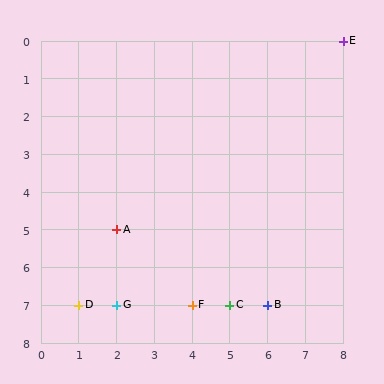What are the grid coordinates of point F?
Point F is at grid coordinates (4, 7).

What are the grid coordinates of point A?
Point A is at grid coordinates (2, 5).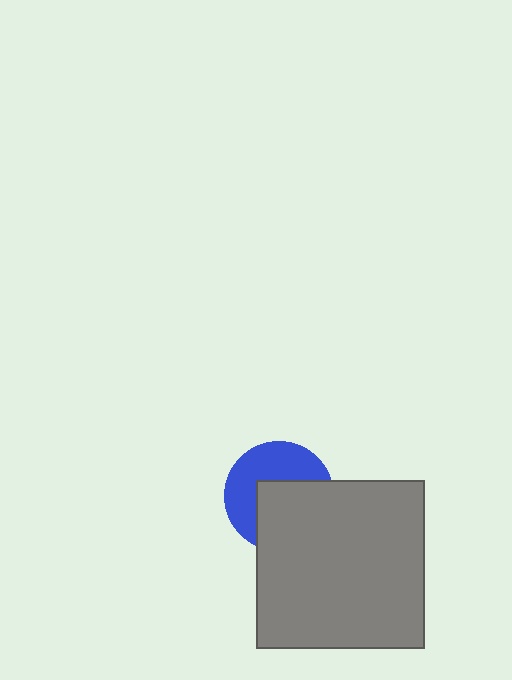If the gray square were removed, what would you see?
You would see the complete blue circle.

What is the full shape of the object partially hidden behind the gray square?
The partially hidden object is a blue circle.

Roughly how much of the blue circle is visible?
About half of it is visible (roughly 48%).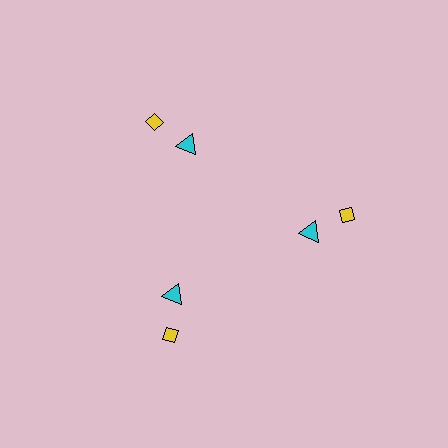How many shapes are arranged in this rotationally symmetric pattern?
There are 6 shapes, arranged in 3 groups of 2.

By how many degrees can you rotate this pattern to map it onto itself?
The pattern maps onto itself every 120 degrees of rotation.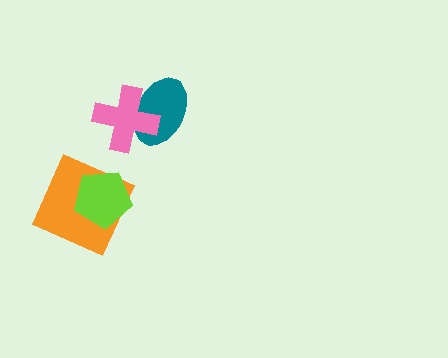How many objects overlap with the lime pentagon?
1 object overlaps with the lime pentagon.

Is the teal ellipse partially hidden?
Yes, it is partially covered by another shape.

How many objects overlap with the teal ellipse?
1 object overlaps with the teal ellipse.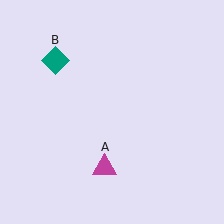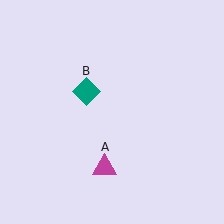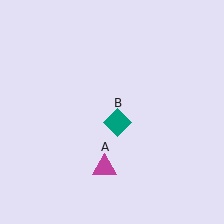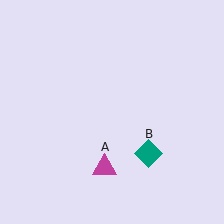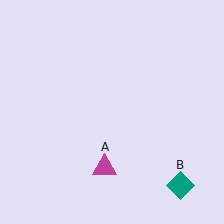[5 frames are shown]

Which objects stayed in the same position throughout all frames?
Magenta triangle (object A) remained stationary.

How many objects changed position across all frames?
1 object changed position: teal diamond (object B).